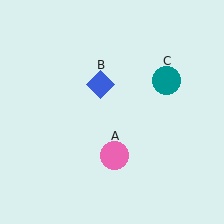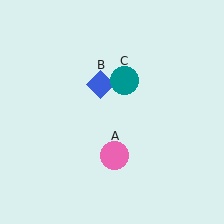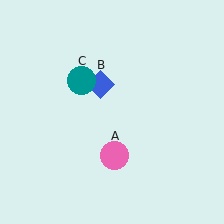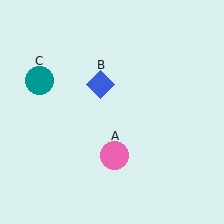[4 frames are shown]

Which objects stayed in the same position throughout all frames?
Pink circle (object A) and blue diamond (object B) remained stationary.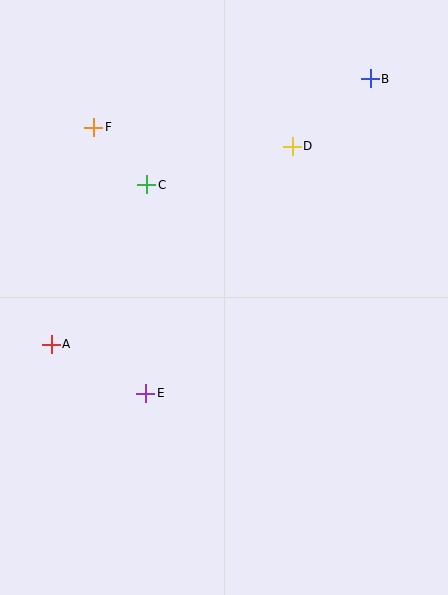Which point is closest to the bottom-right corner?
Point E is closest to the bottom-right corner.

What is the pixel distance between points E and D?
The distance between E and D is 287 pixels.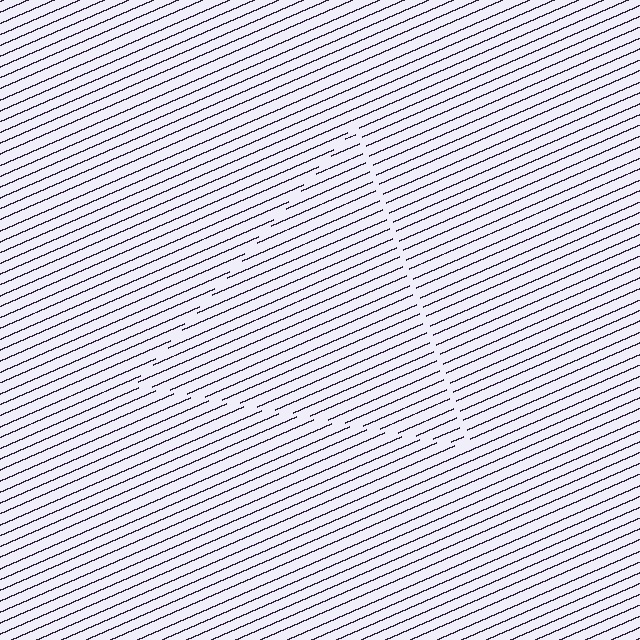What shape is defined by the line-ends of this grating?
An illusory triangle. The interior of the shape contains the same grating, shifted by half a period — the contour is defined by the phase discontinuity where line-ends from the inner and outer gratings abut.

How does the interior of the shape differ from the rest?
The interior of the shape contains the same grating, shifted by half a period — the contour is defined by the phase discontinuity where line-ends from the inner and outer gratings abut.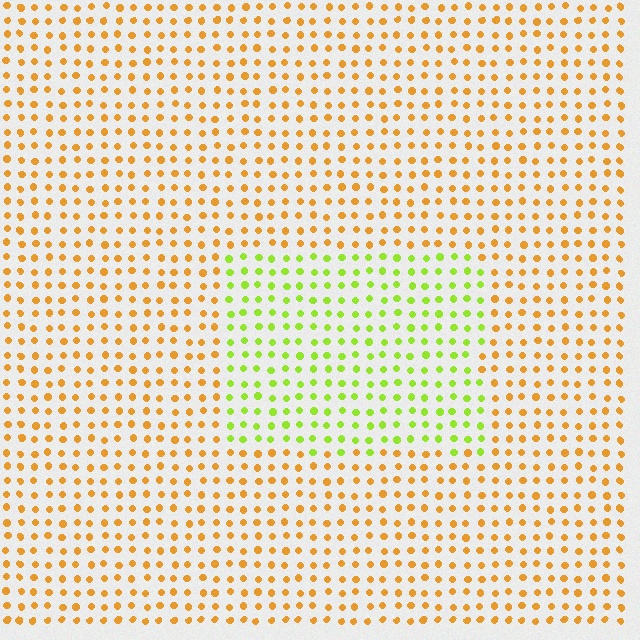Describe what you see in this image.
The image is filled with small orange elements in a uniform arrangement. A rectangle-shaped region is visible where the elements are tinted to a slightly different hue, forming a subtle color boundary.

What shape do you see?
I see a rectangle.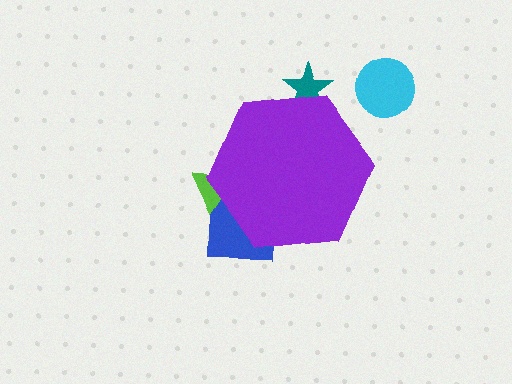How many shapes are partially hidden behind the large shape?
3 shapes are partially hidden.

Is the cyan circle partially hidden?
No, the cyan circle is fully visible.